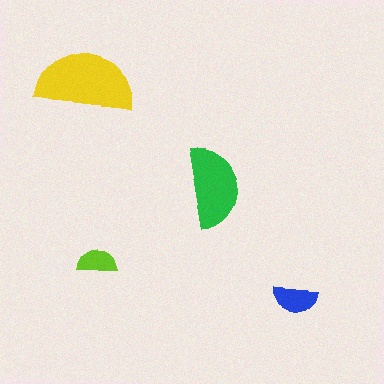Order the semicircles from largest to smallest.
the yellow one, the green one, the blue one, the lime one.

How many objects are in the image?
There are 4 objects in the image.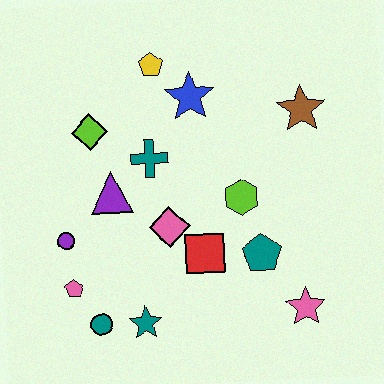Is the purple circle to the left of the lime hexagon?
Yes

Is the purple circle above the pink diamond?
No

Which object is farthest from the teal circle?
The brown star is farthest from the teal circle.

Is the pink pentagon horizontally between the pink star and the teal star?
No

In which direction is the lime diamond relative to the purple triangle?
The lime diamond is above the purple triangle.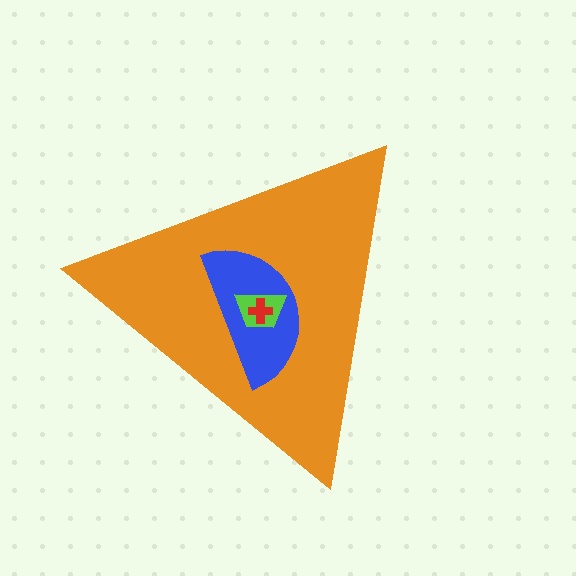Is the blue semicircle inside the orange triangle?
Yes.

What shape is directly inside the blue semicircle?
The lime trapezoid.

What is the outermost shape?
The orange triangle.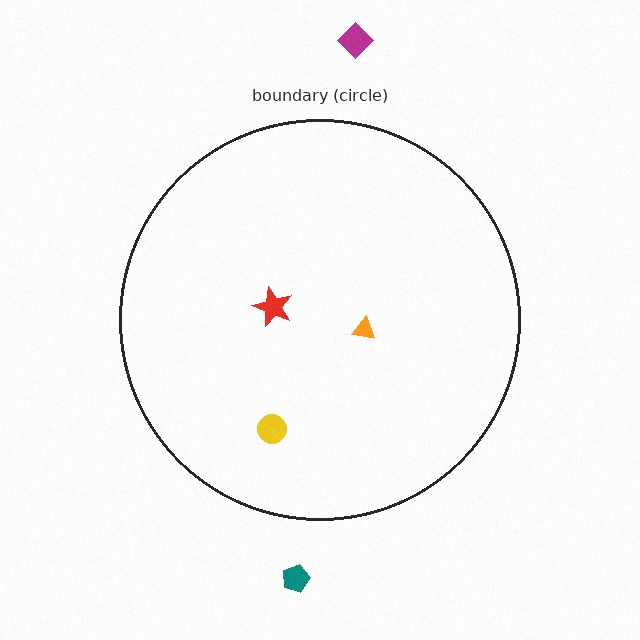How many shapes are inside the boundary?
3 inside, 2 outside.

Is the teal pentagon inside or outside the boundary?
Outside.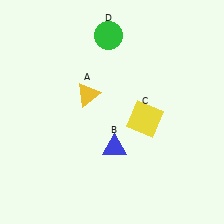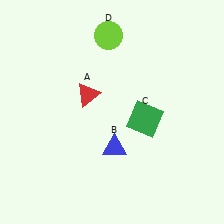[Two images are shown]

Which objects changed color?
A changed from yellow to red. C changed from yellow to green. D changed from green to lime.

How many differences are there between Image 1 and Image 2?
There are 3 differences between the two images.